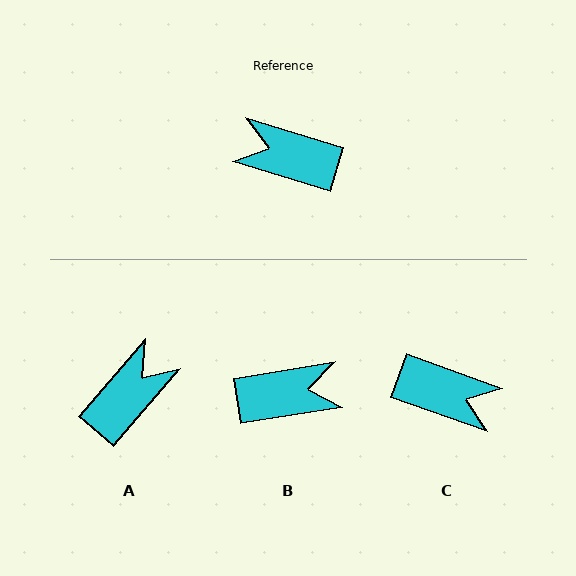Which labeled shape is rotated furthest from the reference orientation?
C, about 177 degrees away.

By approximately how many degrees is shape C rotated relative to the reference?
Approximately 177 degrees counter-clockwise.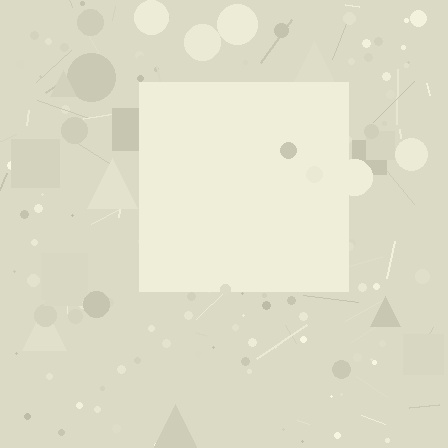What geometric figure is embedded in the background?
A square is embedded in the background.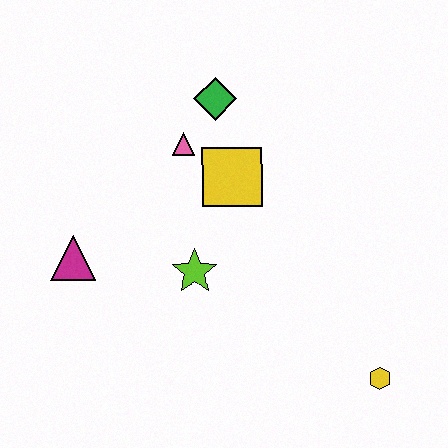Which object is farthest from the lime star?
The yellow hexagon is farthest from the lime star.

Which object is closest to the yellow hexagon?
The lime star is closest to the yellow hexagon.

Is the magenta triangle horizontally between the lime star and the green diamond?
No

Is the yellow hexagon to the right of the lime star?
Yes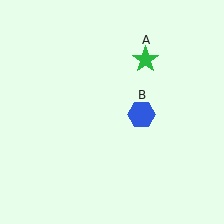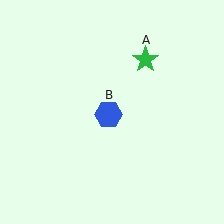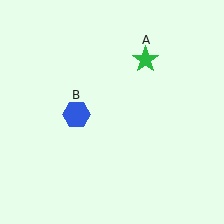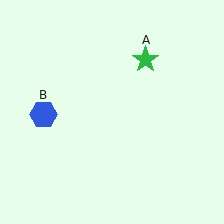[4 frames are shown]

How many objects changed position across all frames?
1 object changed position: blue hexagon (object B).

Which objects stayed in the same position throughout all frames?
Green star (object A) remained stationary.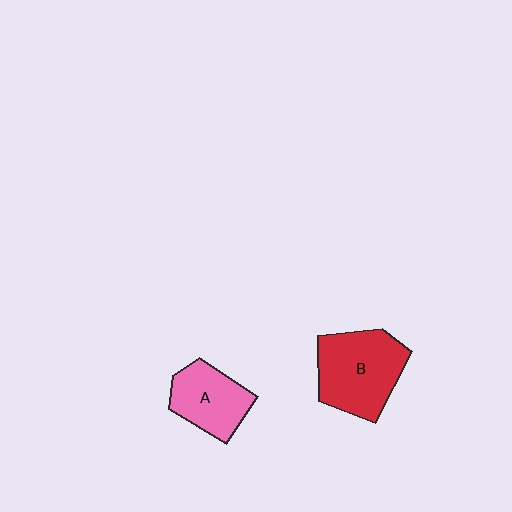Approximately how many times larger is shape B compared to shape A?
Approximately 1.4 times.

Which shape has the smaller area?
Shape A (pink).